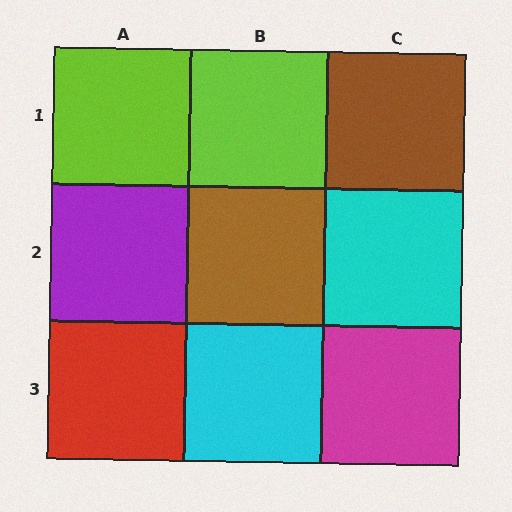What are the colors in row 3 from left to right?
Red, cyan, magenta.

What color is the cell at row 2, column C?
Cyan.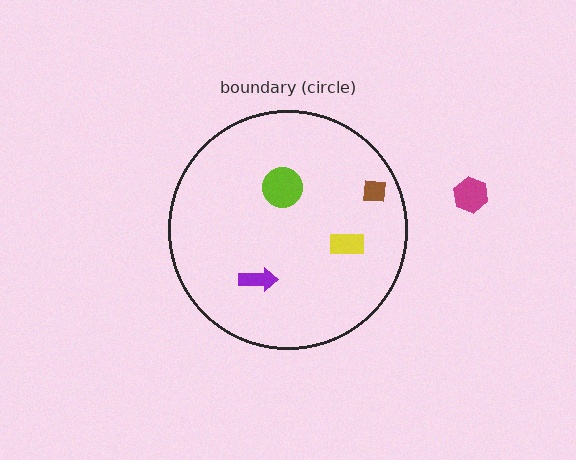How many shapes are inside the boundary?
4 inside, 1 outside.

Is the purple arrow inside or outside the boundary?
Inside.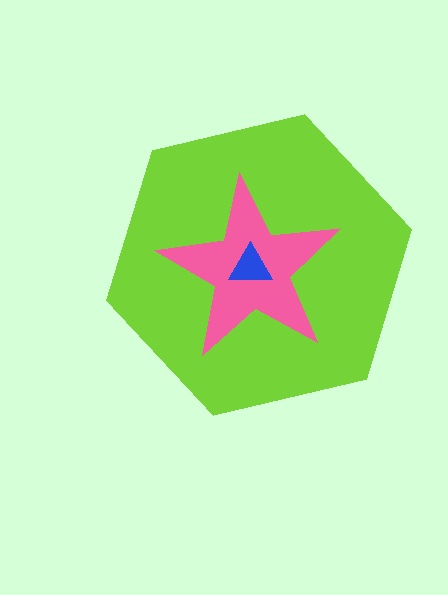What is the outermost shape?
The lime hexagon.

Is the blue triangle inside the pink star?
Yes.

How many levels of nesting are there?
3.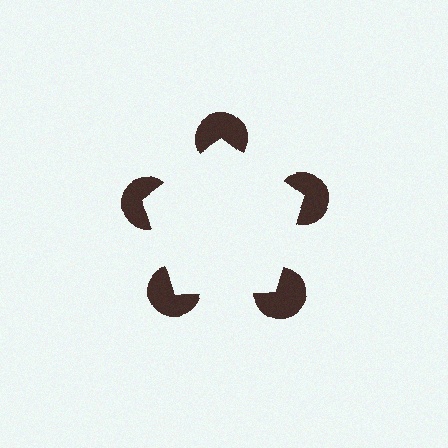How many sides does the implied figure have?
5 sides.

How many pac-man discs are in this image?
There are 5 — one at each vertex of the illusory pentagon.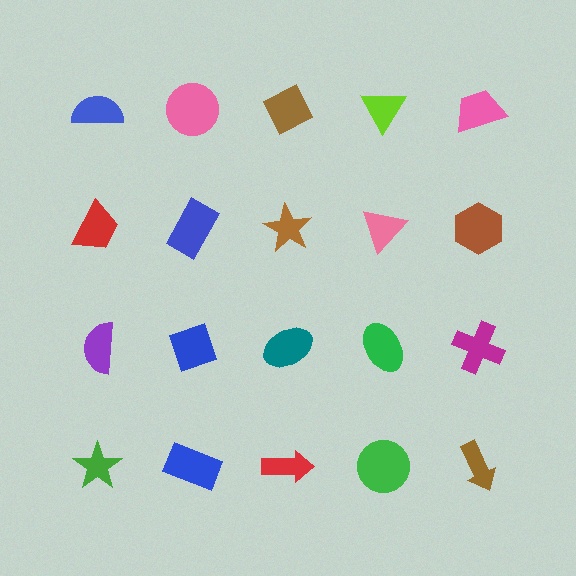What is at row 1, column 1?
A blue semicircle.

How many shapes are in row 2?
5 shapes.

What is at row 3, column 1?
A purple semicircle.